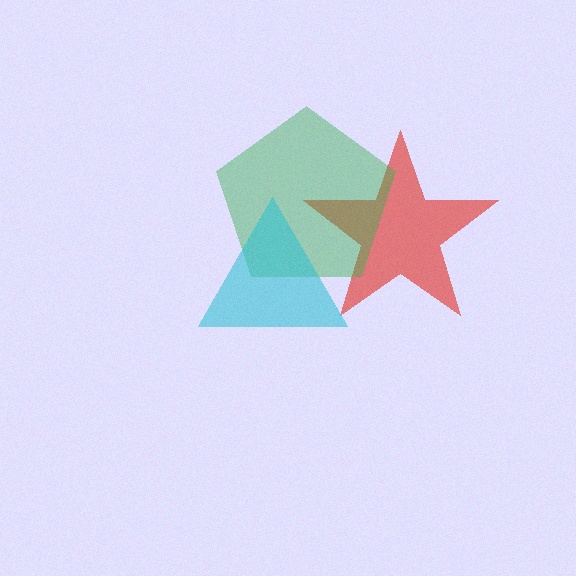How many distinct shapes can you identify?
There are 3 distinct shapes: a red star, a green pentagon, a cyan triangle.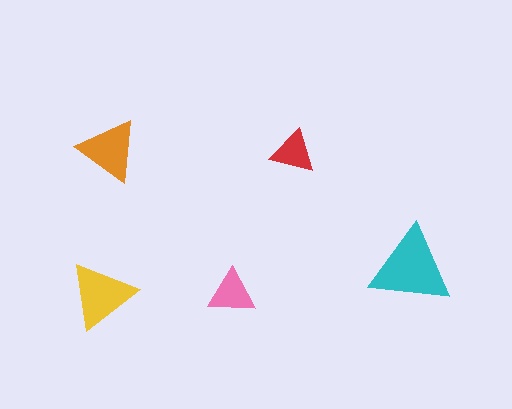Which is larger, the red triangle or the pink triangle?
The pink one.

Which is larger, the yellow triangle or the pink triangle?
The yellow one.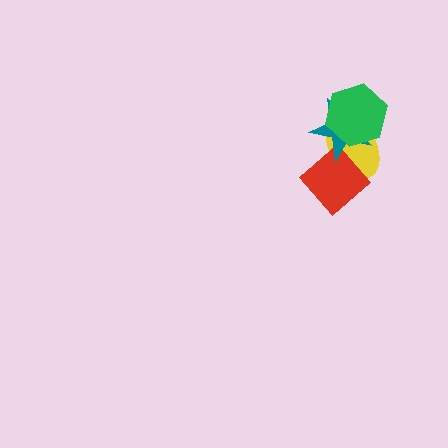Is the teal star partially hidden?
Yes, it is partially covered by another shape.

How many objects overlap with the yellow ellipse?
3 objects overlap with the yellow ellipse.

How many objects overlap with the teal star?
3 objects overlap with the teal star.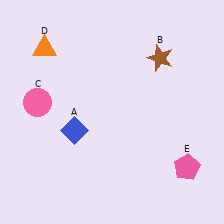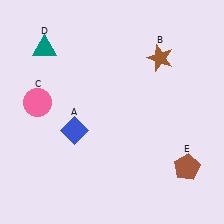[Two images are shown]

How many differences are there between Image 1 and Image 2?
There are 2 differences between the two images.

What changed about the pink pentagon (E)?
In Image 1, E is pink. In Image 2, it changed to brown.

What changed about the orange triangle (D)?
In Image 1, D is orange. In Image 2, it changed to teal.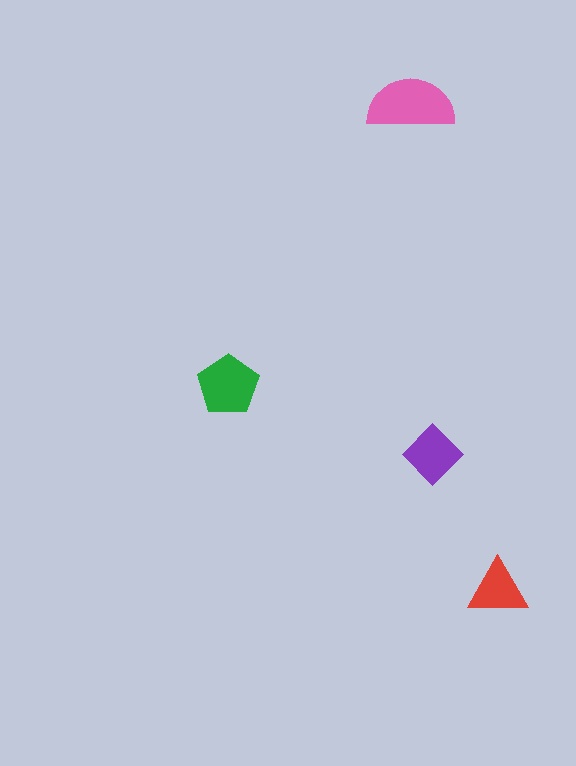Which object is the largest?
The pink semicircle.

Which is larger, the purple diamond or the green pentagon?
The green pentagon.